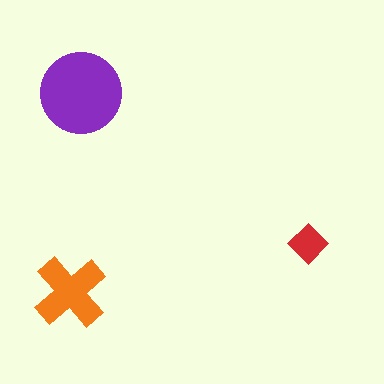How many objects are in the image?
There are 3 objects in the image.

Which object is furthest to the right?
The red diamond is rightmost.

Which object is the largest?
The purple circle.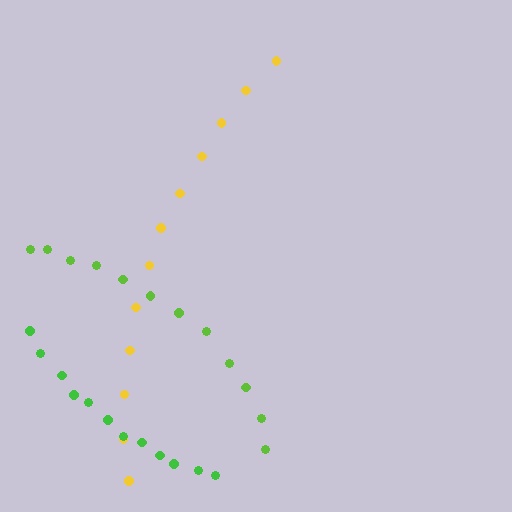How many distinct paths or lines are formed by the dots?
There are 3 distinct paths.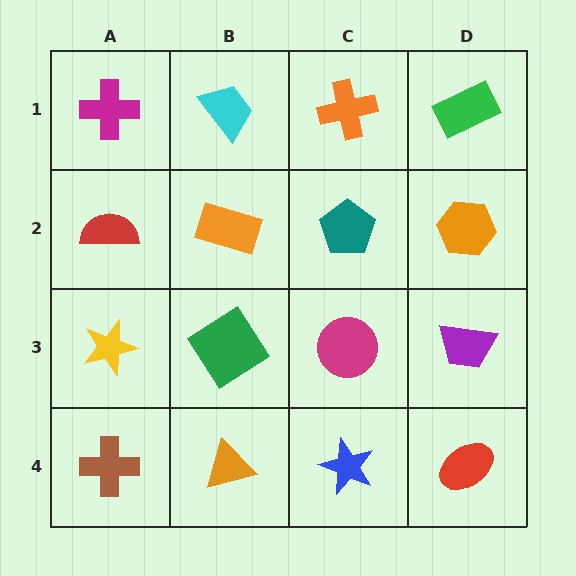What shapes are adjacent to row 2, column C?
An orange cross (row 1, column C), a magenta circle (row 3, column C), an orange rectangle (row 2, column B), an orange hexagon (row 2, column D).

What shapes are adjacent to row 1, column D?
An orange hexagon (row 2, column D), an orange cross (row 1, column C).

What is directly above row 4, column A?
A yellow star.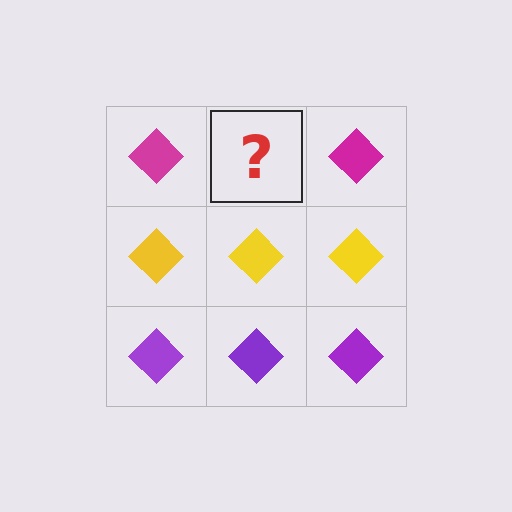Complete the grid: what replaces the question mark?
The question mark should be replaced with a magenta diamond.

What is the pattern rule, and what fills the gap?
The rule is that each row has a consistent color. The gap should be filled with a magenta diamond.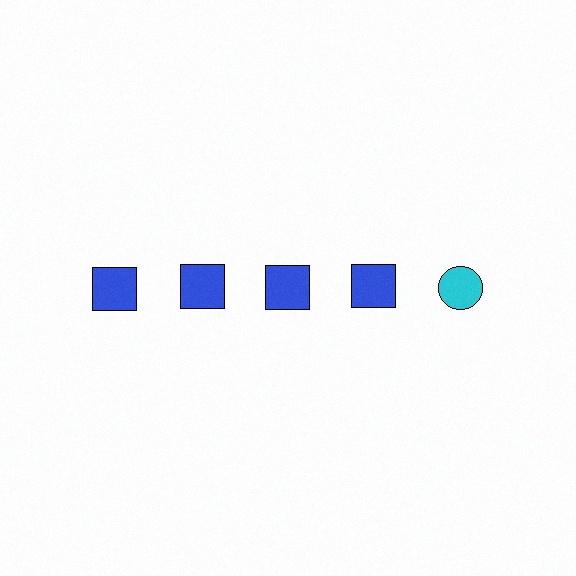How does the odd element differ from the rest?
It differs in both color (cyan instead of blue) and shape (circle instead of square).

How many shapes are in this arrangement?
There are 5 shapes arranged in a grid pattern.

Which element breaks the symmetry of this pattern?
The cyan circle in the top row, rightmost column breaks the symmetry. All other shapes are blue squares.